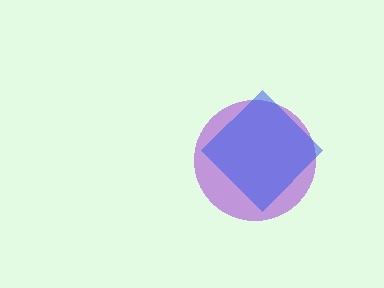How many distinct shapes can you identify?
There are 2 distinct shapes: a purple circle, a blue diamond.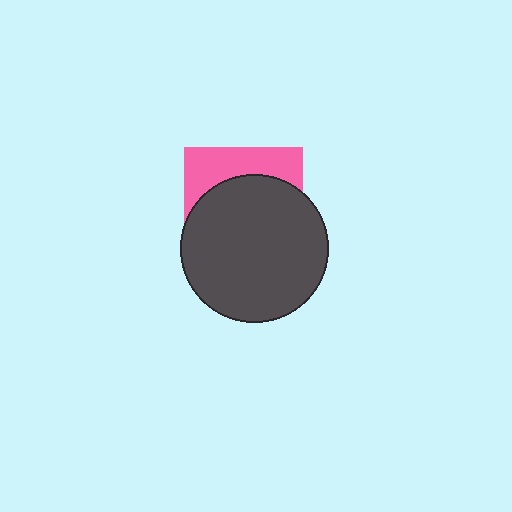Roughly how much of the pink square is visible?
A small part of it is visible (roughly 31%).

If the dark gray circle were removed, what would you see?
You would see the complete pink square.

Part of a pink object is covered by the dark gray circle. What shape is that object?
It is a square.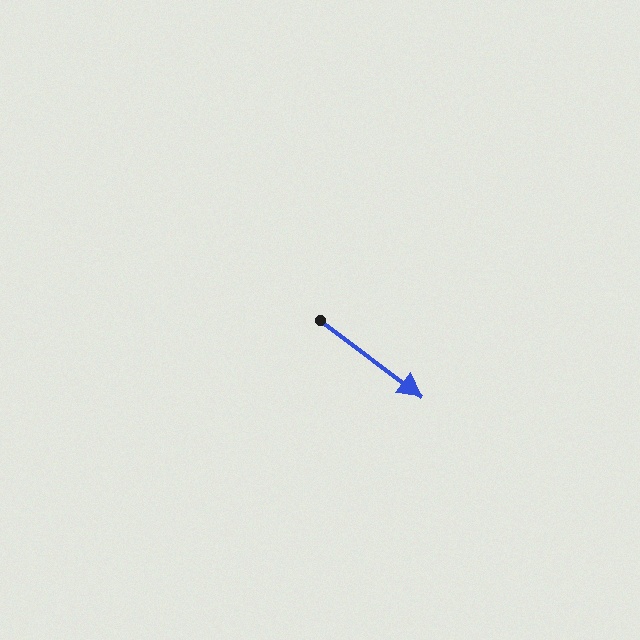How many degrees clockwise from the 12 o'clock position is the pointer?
Approximately 127 degrees.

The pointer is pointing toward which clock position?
Roughly 4 o'clock.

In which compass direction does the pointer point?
Southeast.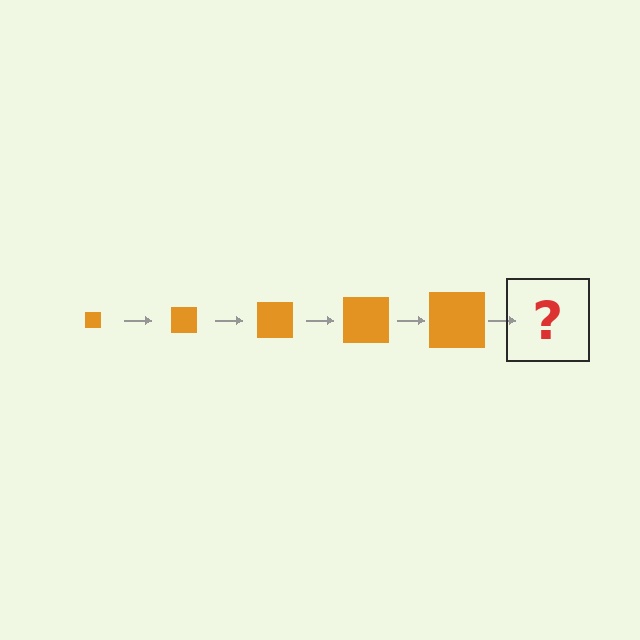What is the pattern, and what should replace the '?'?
The pattern is that the square gets progressively larger each step. The '?' should be an orange square, larger than the previous one.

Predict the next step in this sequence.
The next step is an orange square, larger than the previous one.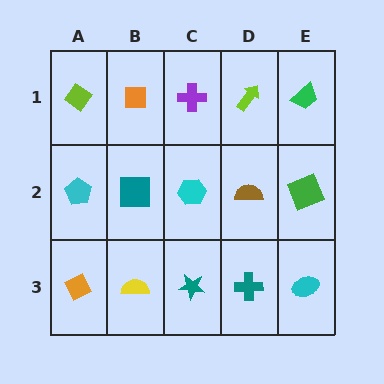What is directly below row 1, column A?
A cyan pentagon.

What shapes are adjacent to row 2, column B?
An orange square (row 1, column B), a yellow semicircle (row 3, column B), a cyan pentagon (row 2, column A), a cyan hexagon (row 2, column C).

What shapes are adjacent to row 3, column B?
A teal square (row 2, column B), an orange diamond (row 3, column A), a teal star (row 3, column C).